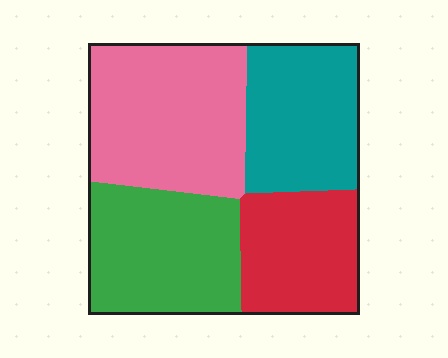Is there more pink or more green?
Pink.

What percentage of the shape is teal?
Teal covers roughly 25% of the shape.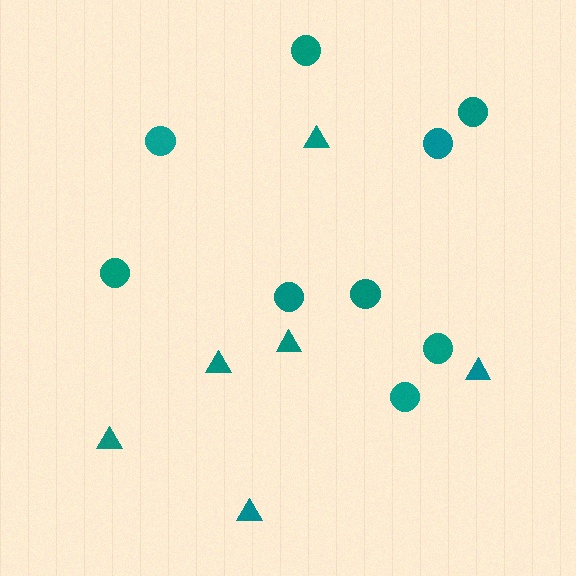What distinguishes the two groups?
There are 2 groups: one group of circles (9) and one group of triangles (6).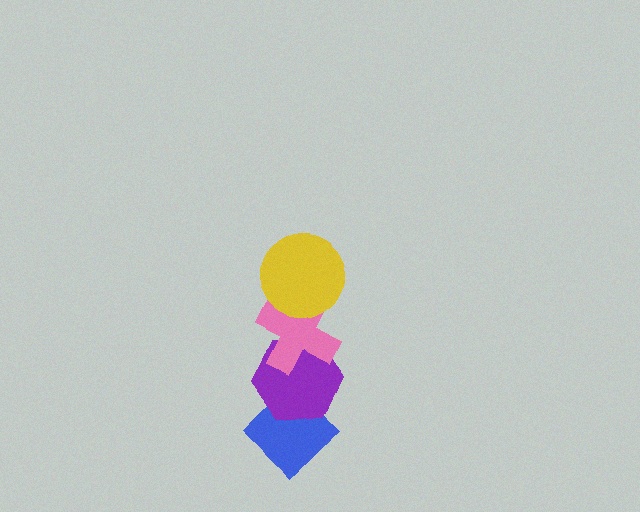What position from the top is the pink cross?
The pink cross is 2nd from the top.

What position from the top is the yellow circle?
The yellow circle is 1st from the top.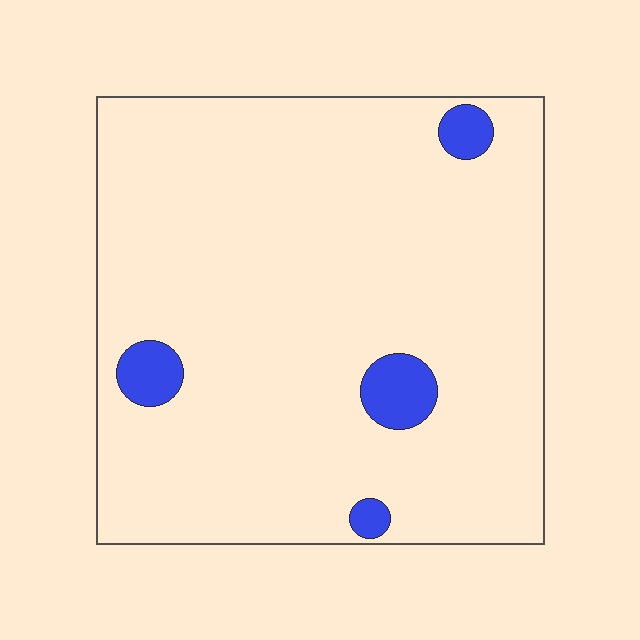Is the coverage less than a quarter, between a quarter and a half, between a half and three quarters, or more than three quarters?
Less than a quarter.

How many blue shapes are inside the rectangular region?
4.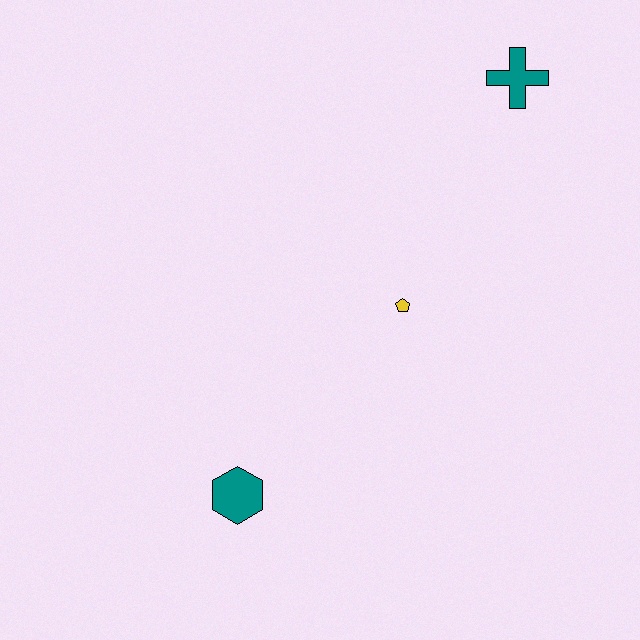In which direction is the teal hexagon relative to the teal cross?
The teal hexagon is below the teal cross.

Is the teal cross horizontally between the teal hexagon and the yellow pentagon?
No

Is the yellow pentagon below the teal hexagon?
No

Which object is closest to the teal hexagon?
The yellow pentagon is closest to the teal hexagon.